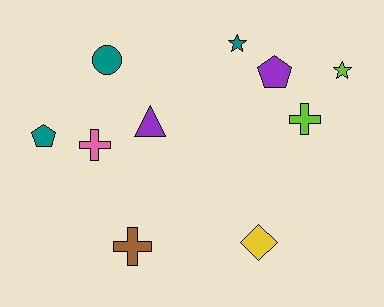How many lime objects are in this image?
There are 2 lime objects.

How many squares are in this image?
There are no squares.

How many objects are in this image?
There are 10 objects.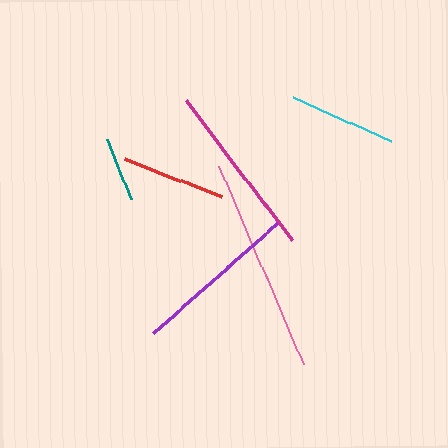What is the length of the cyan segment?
The cyan segment is approximately 108 pixels long.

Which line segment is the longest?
The pink line is the longest at approximately 215 pixels.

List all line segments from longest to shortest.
From longest to shortest: pink, magenta, purple, cyan, red, teal.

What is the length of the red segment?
The red segment is approximately 103 pixels long.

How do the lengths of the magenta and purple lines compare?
The magenta and purple lines are approximately the same length.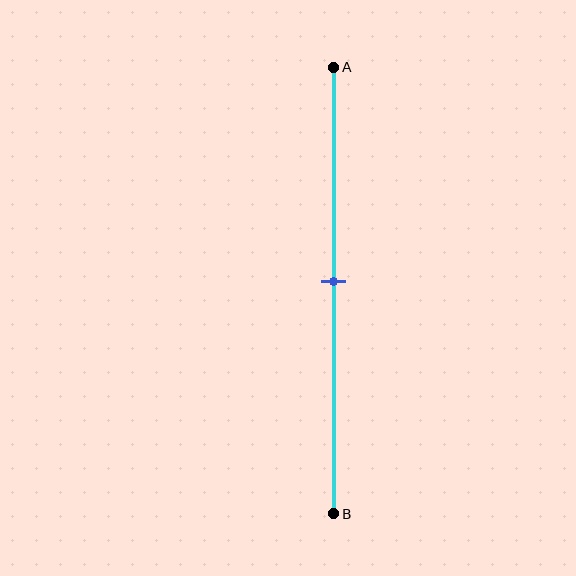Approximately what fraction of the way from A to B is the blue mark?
The blue mark is approximately 50% of the way from A to B.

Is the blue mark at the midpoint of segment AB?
Yes, the mark is approximately at the midpoint.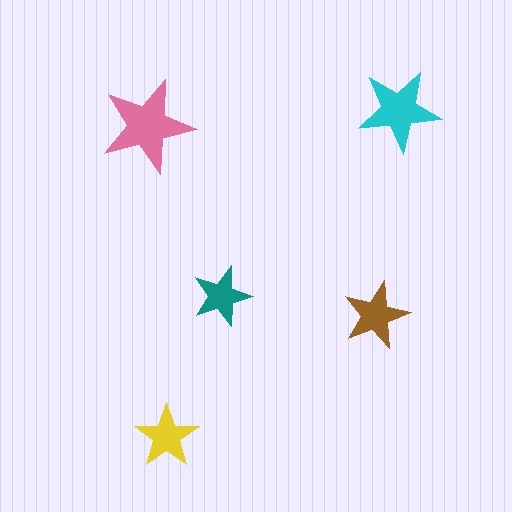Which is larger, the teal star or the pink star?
The pink one.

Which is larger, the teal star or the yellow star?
The yellow one.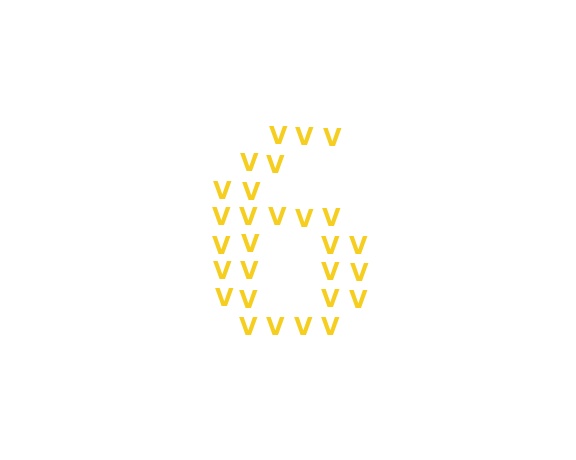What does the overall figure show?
The overall figure shows the digit 6.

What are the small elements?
The small elements are letter V's.